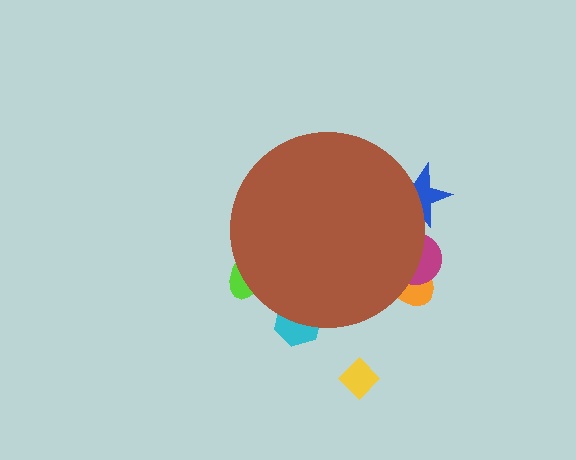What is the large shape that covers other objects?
A brown circle.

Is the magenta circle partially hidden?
Yes, the magenta circle is partially hidden behind the brown circle.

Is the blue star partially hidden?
Yes, the blue star is partially hidden behind the brown circle.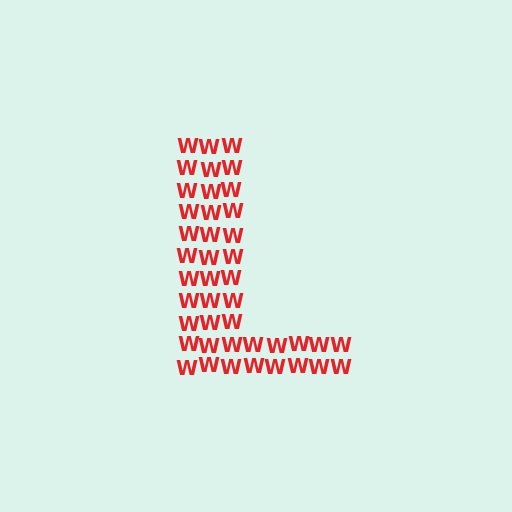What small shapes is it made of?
It is made of small letter W's.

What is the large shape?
The large shape is the letter L.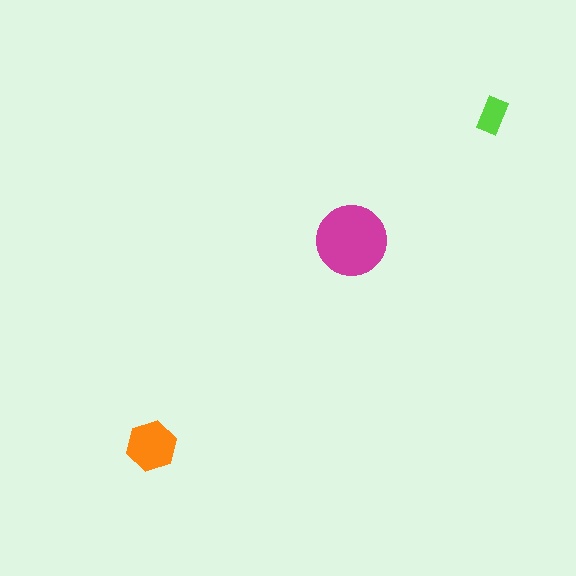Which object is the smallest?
The lime rectangle.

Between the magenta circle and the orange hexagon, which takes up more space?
The magenta circle.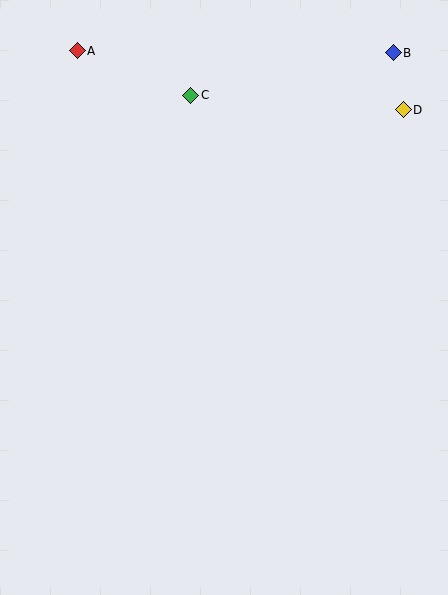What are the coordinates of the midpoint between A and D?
The midpoint between A and D is at (240, 80).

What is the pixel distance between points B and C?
The distance between B and C is 207 pixels.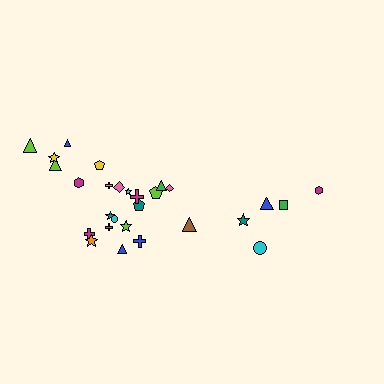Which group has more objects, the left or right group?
The left group.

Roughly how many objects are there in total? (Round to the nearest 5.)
Roughly 30 objects in total.